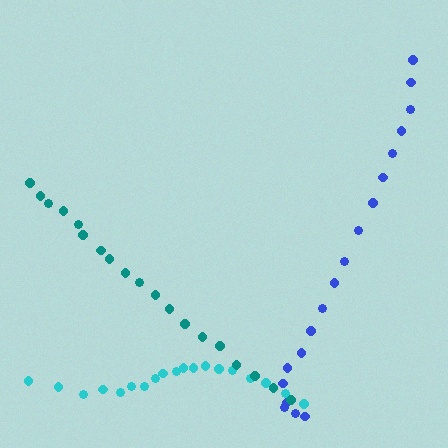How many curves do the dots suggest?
There are 3 distinct paths.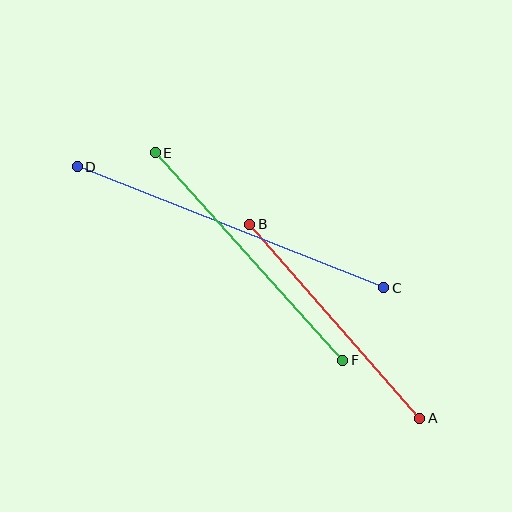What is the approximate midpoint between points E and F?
The midpoint is at approximately (249, 257) pixels.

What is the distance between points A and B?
The distance is approximately 258 pixels.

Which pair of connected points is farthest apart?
Points C and D are farthest apart.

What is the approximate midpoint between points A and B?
The midpoint is at approximately (335, 321) pixels.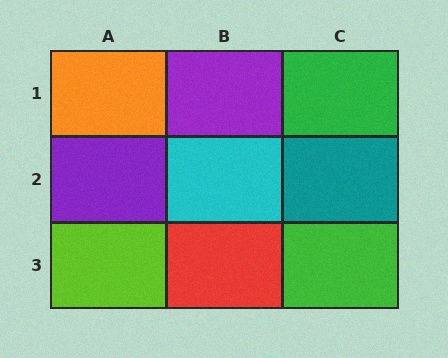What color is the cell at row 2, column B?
Cyan.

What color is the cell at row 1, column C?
Green.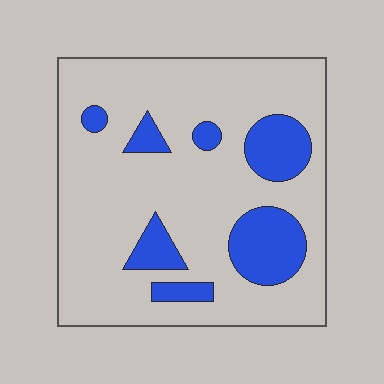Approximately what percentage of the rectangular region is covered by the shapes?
Approximately 20%.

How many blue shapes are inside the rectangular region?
7.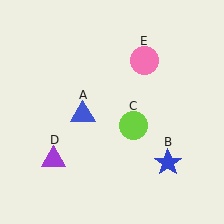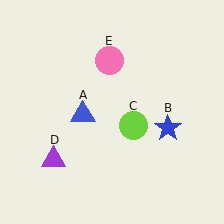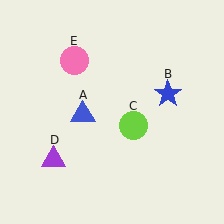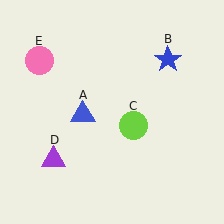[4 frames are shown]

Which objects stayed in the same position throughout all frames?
Blue triangle (object A) and lime circle (object C) and purple triangle (object D) remained stationary.